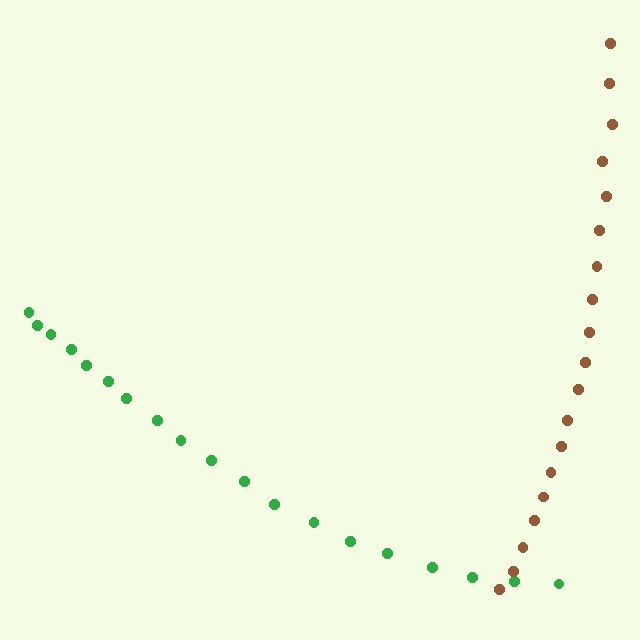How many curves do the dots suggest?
There are 2 distinct paths.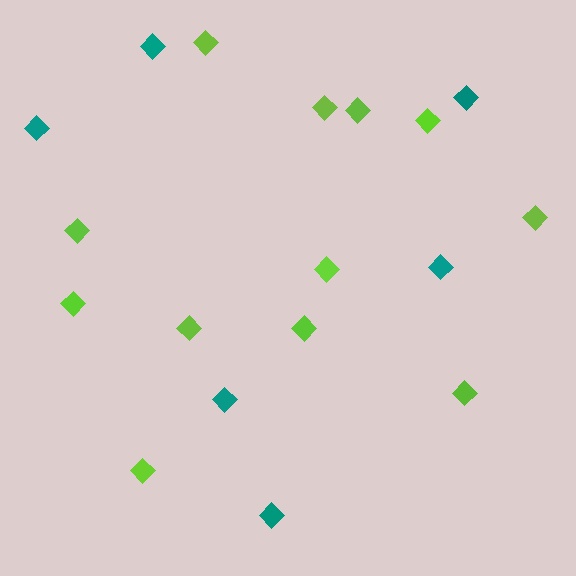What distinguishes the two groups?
There are 2 groups: one group of lime diamonds (12) and one group of teal diamonds (6).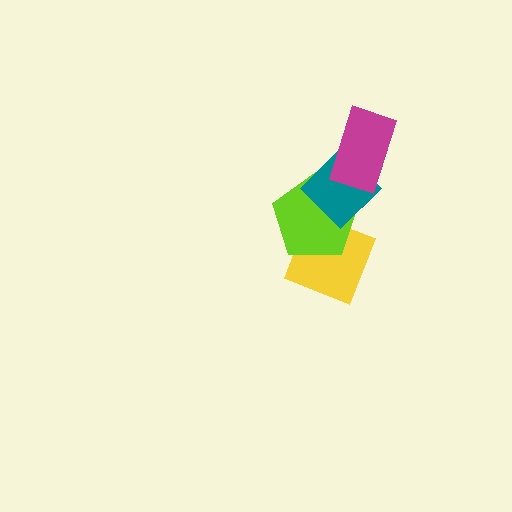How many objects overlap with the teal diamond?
3 objects overlap with the teal diamond.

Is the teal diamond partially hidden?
Yes, it is partially covered by another shape.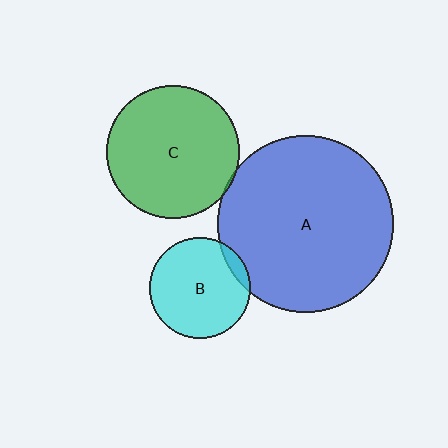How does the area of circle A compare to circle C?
Approximately 1.8 times.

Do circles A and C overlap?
Yes.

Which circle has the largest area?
Circle A (blue).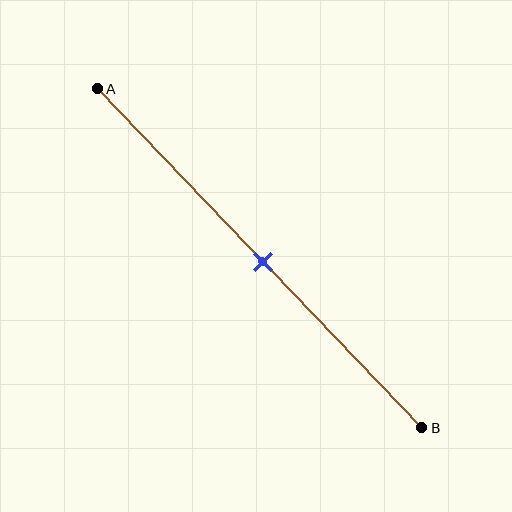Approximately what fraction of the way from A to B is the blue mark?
The blue mark is approximately 50% of the way from A to B.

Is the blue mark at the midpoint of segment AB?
Yes, the mark is approximately at the midpoint.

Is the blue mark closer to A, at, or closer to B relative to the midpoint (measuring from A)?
The blue mark is approximately at the midpoint of segment AB.